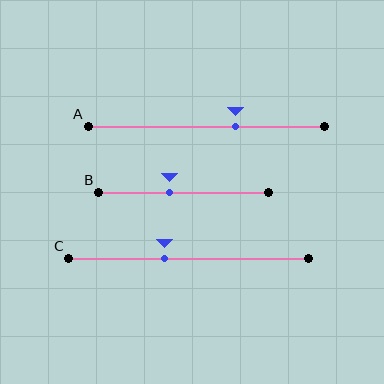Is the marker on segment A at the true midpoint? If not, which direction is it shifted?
No, the marker on segment A is shifted to the right by about 12% of the segment length.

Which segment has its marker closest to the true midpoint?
Segment B has its marker closest to the true midpoint.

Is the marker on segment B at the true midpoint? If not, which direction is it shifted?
No, the marker on segment B is shifted to the left by about 9% of the segment length.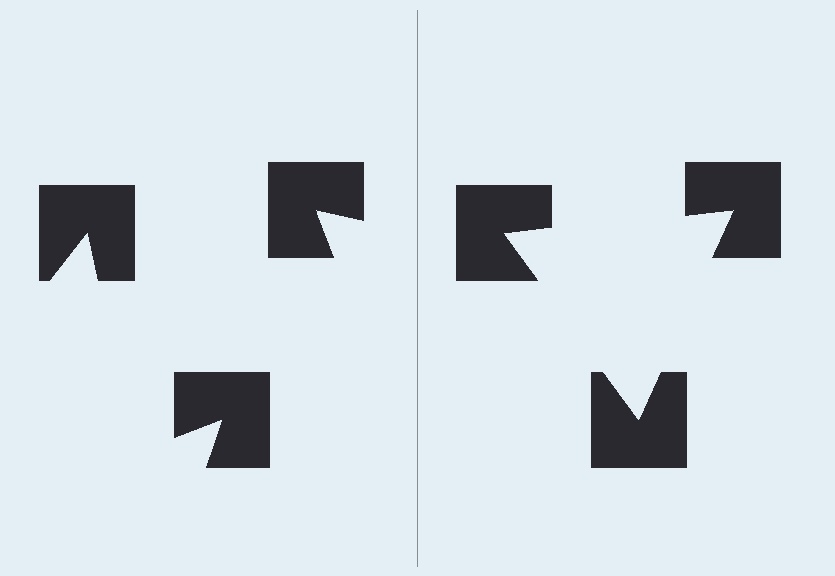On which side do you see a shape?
An illusory triangle appears on the right side. On the left side the wedge cuts are rotated, so no coherent shape forms.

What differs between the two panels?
The notched squares are positioned identically on both sides; only the wedge orientations differ. On the right they align to a triangle; on the left they are misaligned.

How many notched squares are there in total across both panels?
6 — 3 on each side.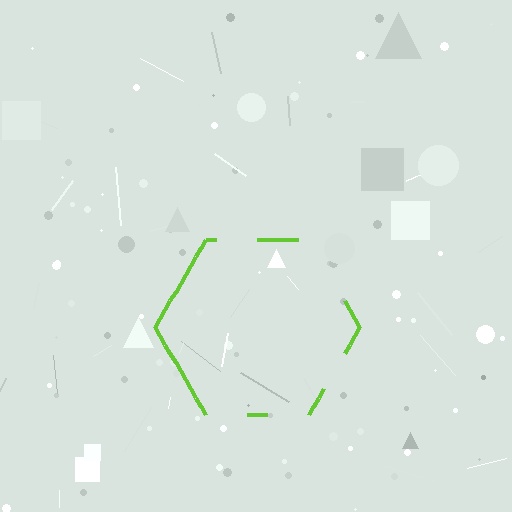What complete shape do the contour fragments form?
The contour fragments form a hexagon.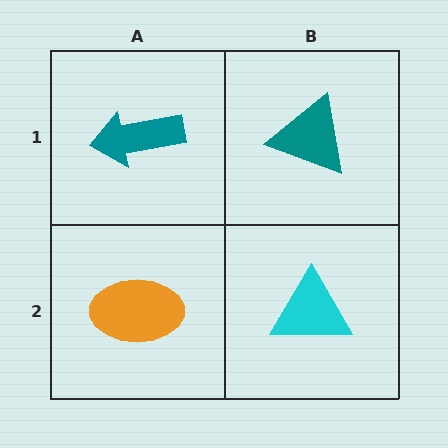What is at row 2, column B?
A cyan triangle.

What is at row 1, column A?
A teal arrow.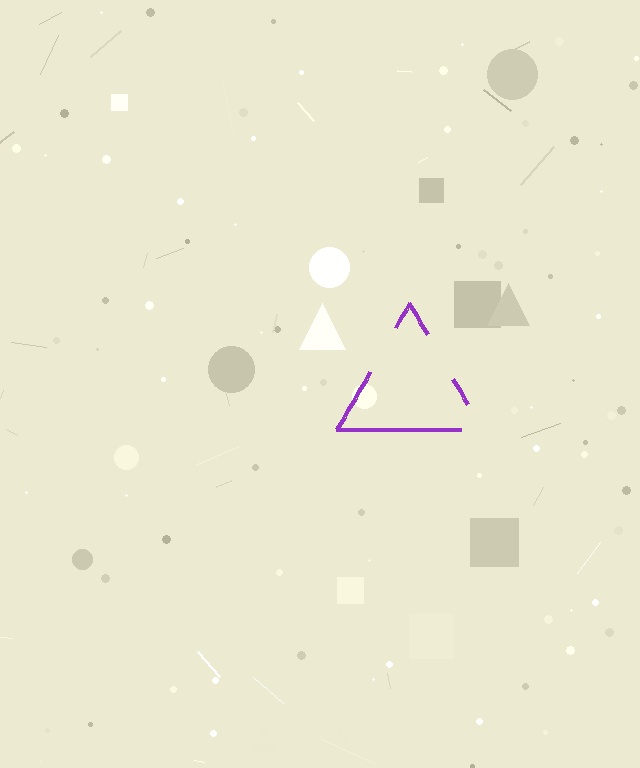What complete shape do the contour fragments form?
The contour fragments form a triangle.